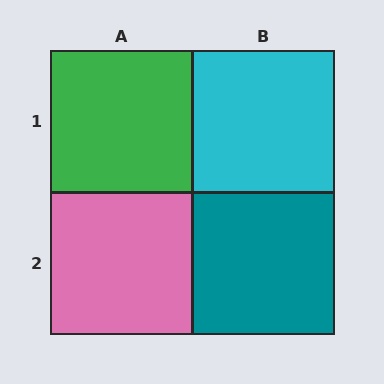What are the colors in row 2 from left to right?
Pink, teal.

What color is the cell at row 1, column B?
Cyan.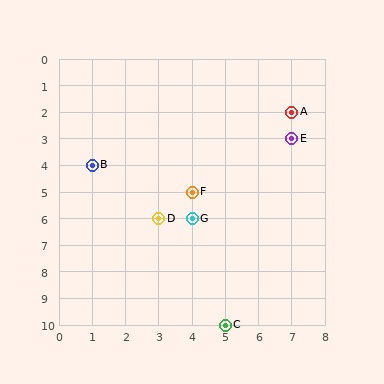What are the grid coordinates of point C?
Point C is at grid coordinates (5, 10).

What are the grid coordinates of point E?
Point E is at grid coordinates (7, 3).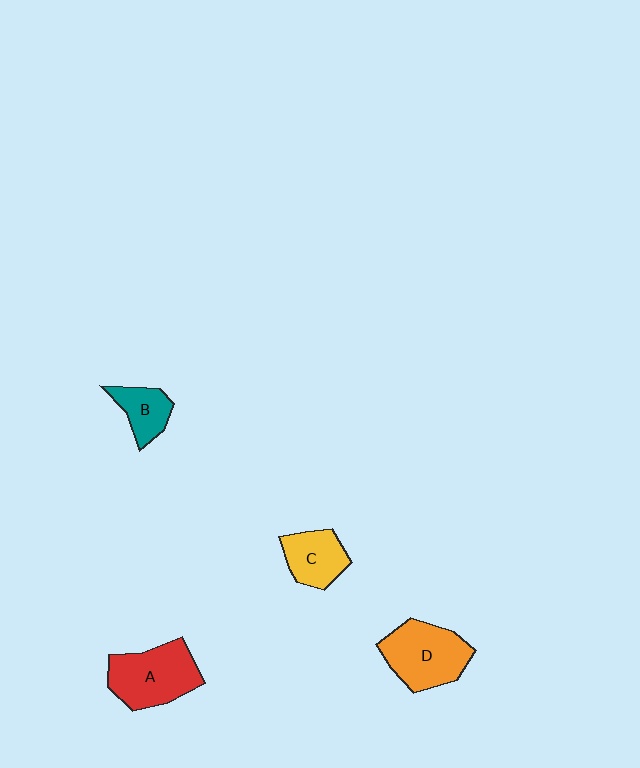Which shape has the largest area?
Shape A (red).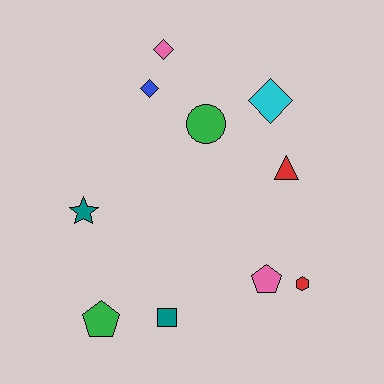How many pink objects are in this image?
There are 2 pink objects.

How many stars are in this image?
There is 1 star.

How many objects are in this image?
There are 10 objects.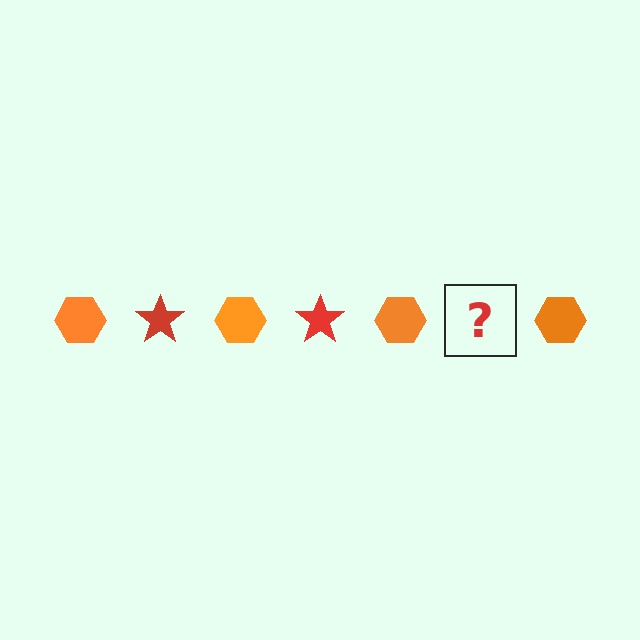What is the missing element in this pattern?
The missing element is a red star.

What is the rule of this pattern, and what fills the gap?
The rule is that the pattern alternates between orange hexagon and red star. The gap should be filled with a red star.